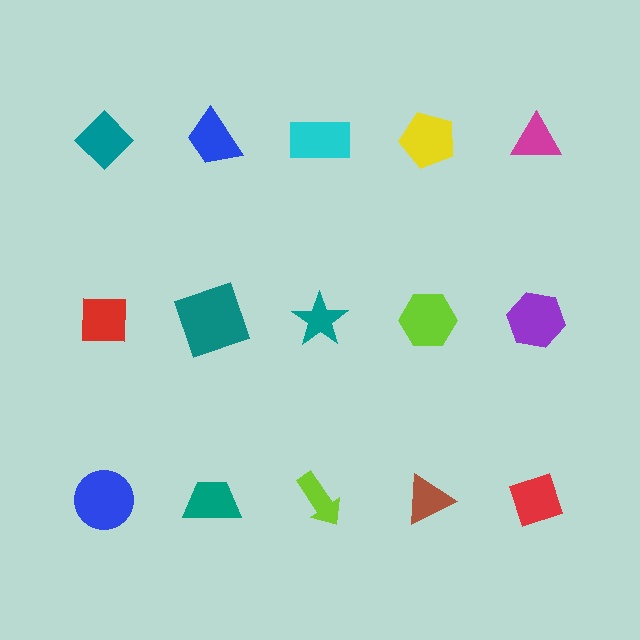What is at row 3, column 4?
A brown triangle.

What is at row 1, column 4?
A yellow pentagon.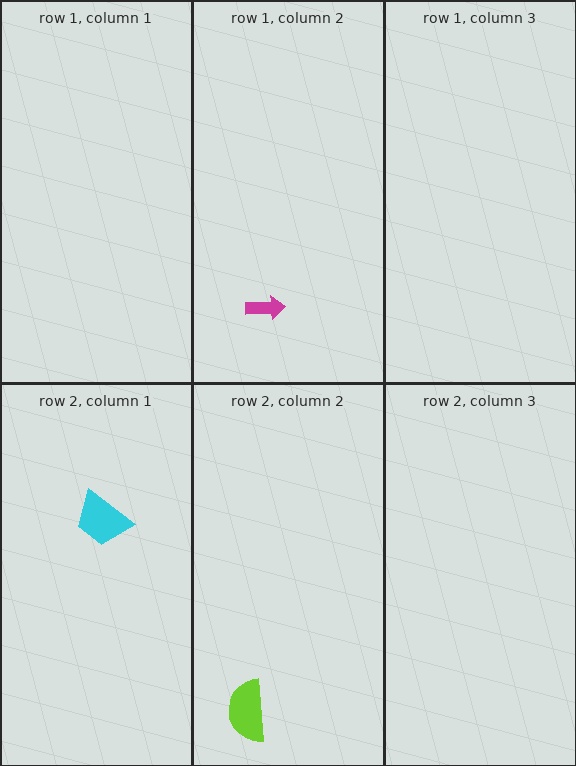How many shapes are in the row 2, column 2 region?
1.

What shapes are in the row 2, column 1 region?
The cyan trapezoid.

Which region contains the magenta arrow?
The row 1, column 2 region.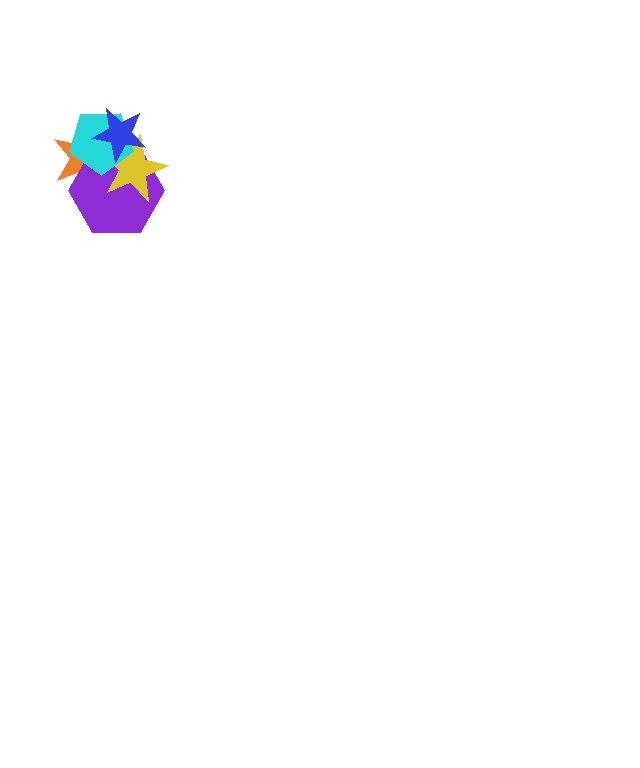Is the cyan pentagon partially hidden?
Yes, it is partially covered by another shape.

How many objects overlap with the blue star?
4 objects overlap with the blue star.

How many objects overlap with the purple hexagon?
4 objects overlap with the purple hexagon.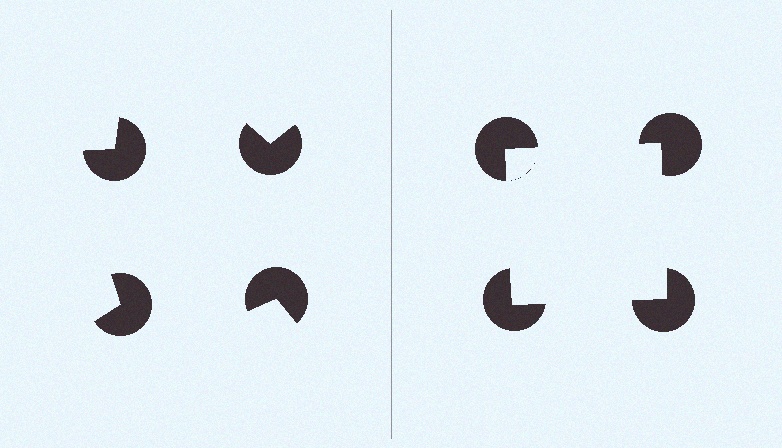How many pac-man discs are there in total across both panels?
8 — 4 on each side.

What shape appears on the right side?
An illusory square.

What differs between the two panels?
The pac-man discs are positioned identically on both sides; only the wedge orientations differ. On the right they align to a square; on the left they are misaligned.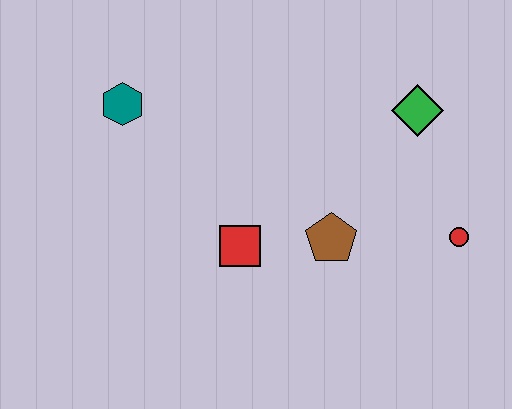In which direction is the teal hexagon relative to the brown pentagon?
The teal hexagon is to the left of the brown pentagon.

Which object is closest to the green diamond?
The red circle is closest to the green diamond.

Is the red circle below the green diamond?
Yes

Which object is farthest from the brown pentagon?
The teal hexagon is farthest from the brown pentagon.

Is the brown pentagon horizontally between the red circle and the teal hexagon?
Yes